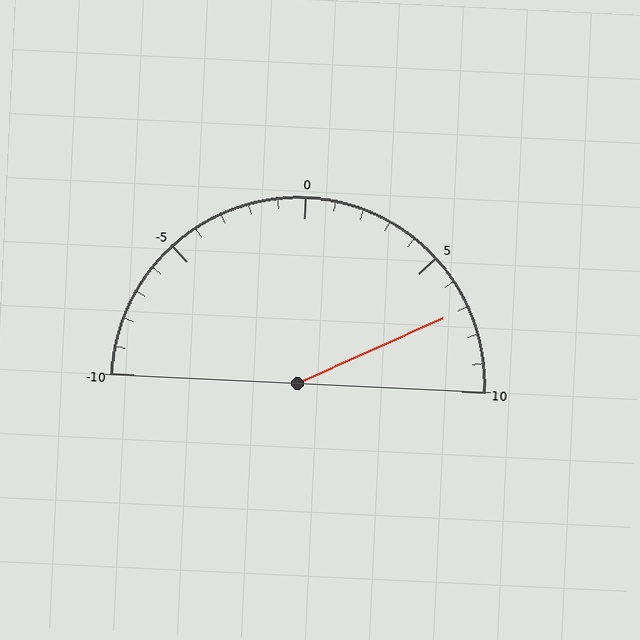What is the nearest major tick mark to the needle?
The nearest major tick mark is 5.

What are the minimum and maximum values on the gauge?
The gauge ranges from -10 to 10.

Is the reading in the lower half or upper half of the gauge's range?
The reading is in the upper half of the range (-10 to 10).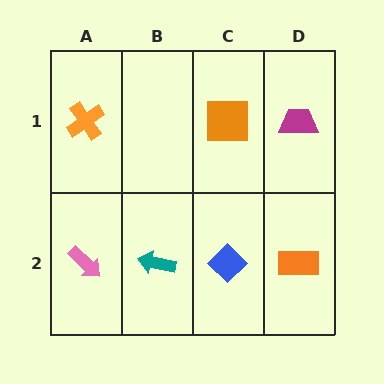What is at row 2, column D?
An orange rectangle.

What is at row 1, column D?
A magenta trapezoid.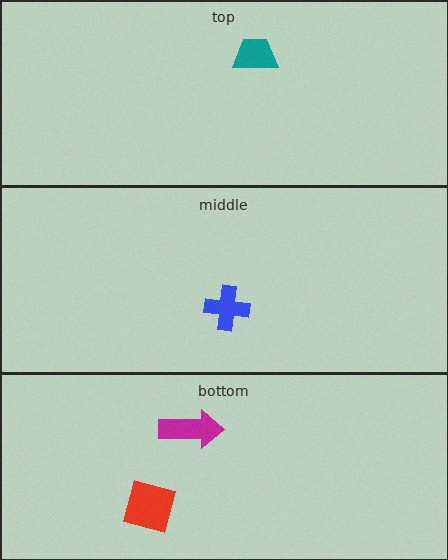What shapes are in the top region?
The teal trapezoid.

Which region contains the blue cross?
The middle region.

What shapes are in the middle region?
The blue cross.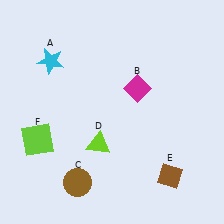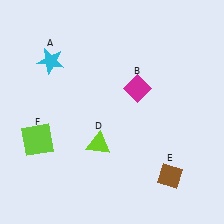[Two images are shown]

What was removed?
The brown circle (C) was removed in Image 2.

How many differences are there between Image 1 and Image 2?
There is 1 difference between the two images.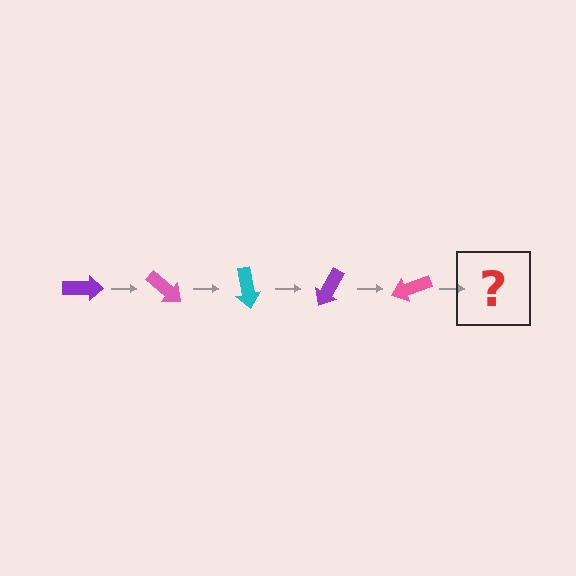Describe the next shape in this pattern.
It should be a cyan arrow, rotated 200 degrees from the start.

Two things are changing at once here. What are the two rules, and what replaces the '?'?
The two rules are that it rotates 40 degrees each step and the color cycles through purple, pink, and cyan. The '?' should be a cyan arrow, rotated 200 degrees from the start.